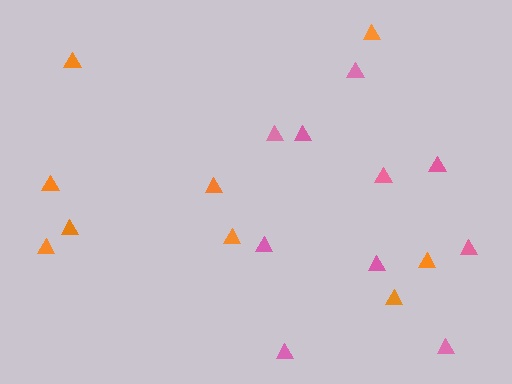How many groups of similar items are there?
There are 2 groups: one group of pink triangles (10) and one group of orange triangles (9).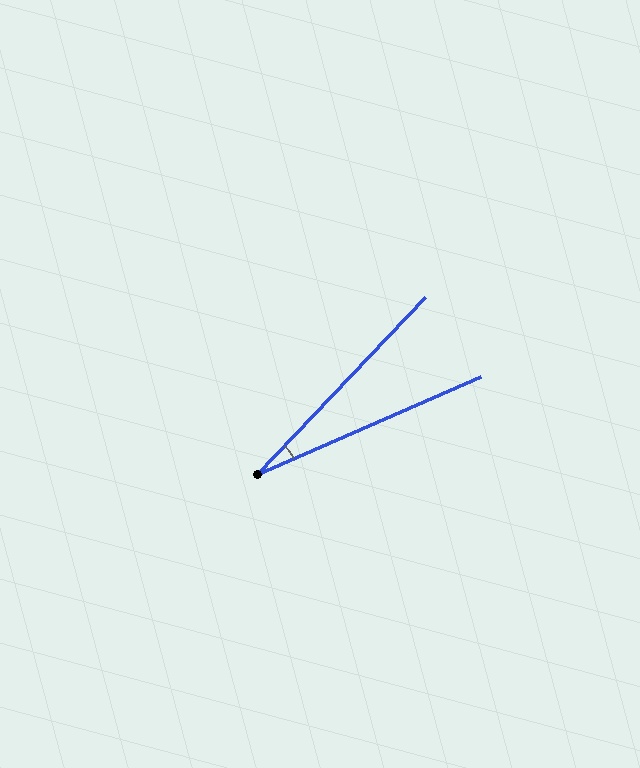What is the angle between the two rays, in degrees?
Approximately 23 degrees.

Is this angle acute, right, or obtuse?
It is acute.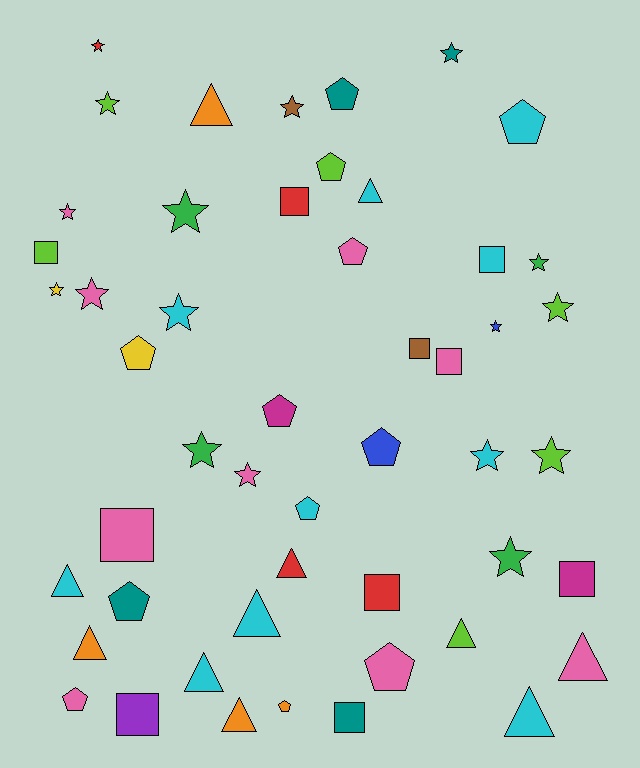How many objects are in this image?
There are 50 objects.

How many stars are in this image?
There are 17 stars.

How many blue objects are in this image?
There are 2 blue objects.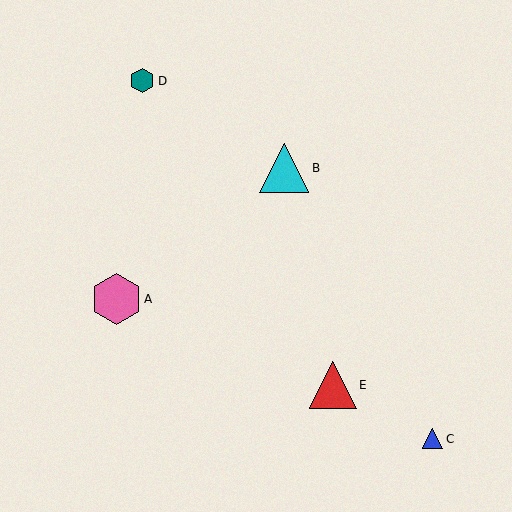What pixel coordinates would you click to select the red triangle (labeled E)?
Click at (333, 385) to select the red triangle E.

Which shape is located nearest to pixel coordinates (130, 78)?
The teal hexagon (labeled D) at (142, 81) is nearest to that location.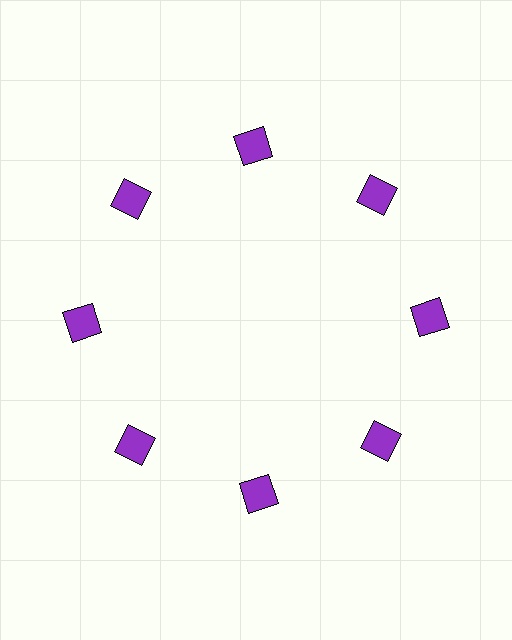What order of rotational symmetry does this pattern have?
This pattern has 8-fold rotational symmetry.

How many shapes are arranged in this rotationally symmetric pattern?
There are 8 shapes, arranged in 8 groups of 1.